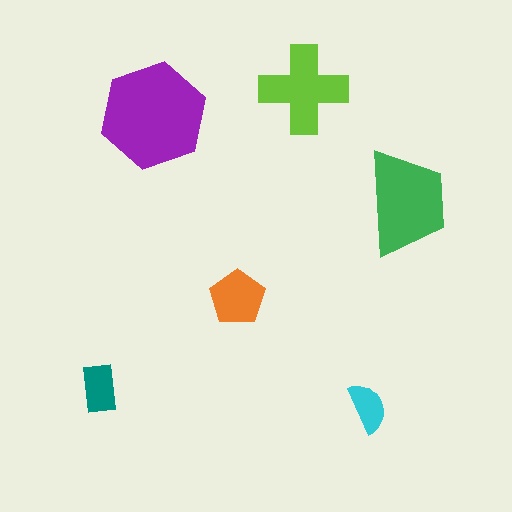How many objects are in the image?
There are 6 objects in the image.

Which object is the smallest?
The cyan semicircle.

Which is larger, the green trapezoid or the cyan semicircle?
The green trapezoid.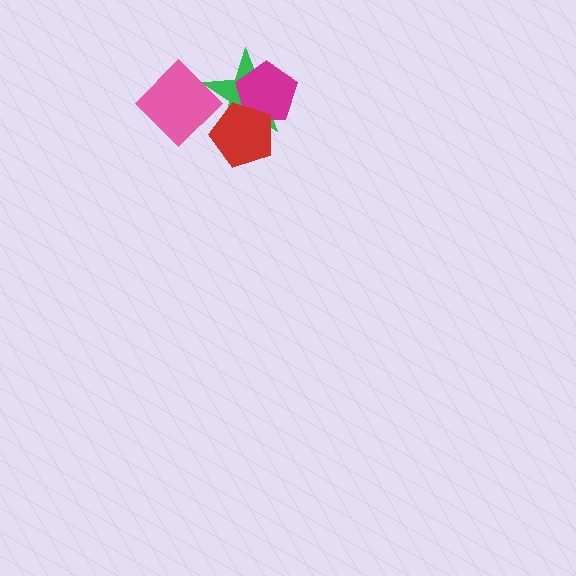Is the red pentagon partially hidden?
No, no other shape covers it.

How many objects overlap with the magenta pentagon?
2 objects overlap with the magenta pentagon.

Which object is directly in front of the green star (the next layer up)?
The magenta pentagon is directly in front of the green star.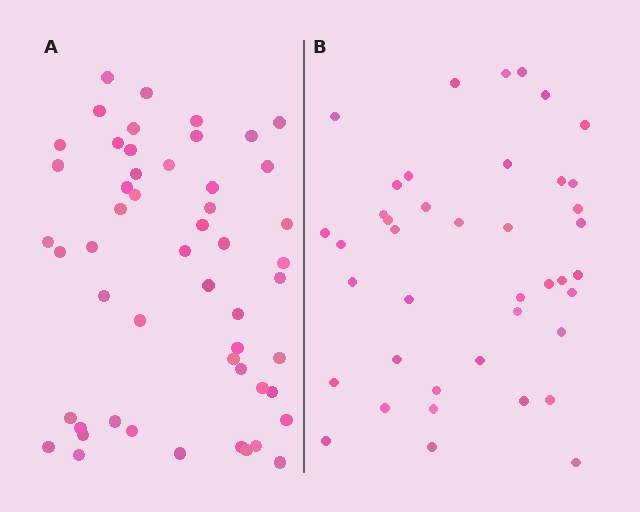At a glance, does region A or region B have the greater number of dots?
Region A (the left region) has more dots.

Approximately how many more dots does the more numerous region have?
Region A has roughly 12 or so more dots than region B.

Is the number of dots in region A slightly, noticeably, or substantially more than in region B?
Region A has noticeably more, but not dramatically so. The ratio is roughly 1.3 to 1.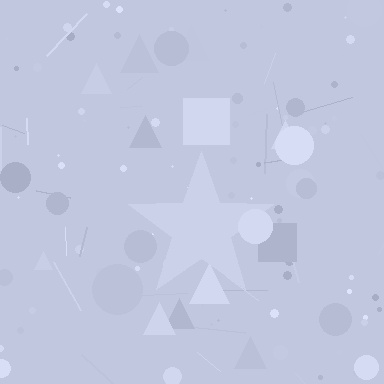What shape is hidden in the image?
A star is hidden in the image.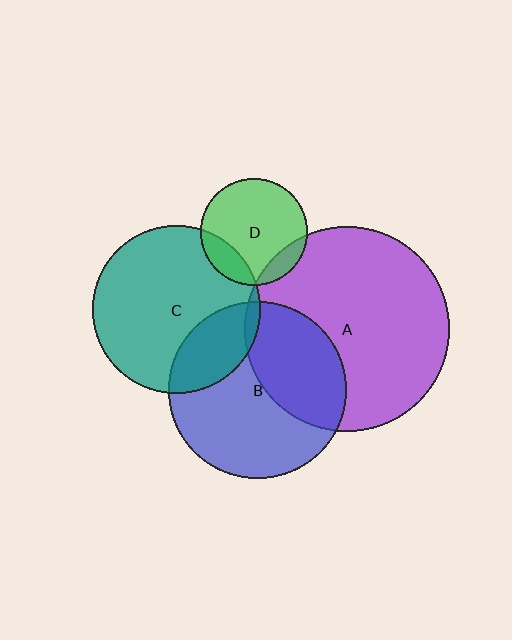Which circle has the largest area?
Circle A (purple).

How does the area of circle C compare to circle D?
Approximately 2.5 times.